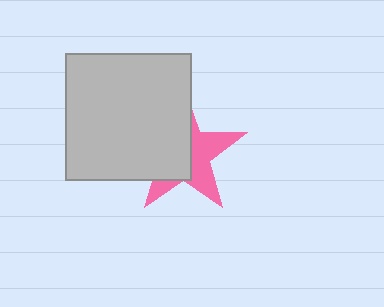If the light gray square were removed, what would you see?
You would see the complete pink star.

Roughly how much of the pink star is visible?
About half of it is visible (roughly 45%).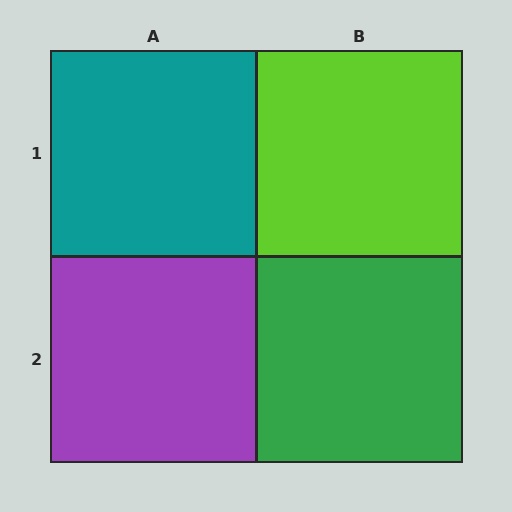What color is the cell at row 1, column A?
Teal.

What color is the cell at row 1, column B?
Lime.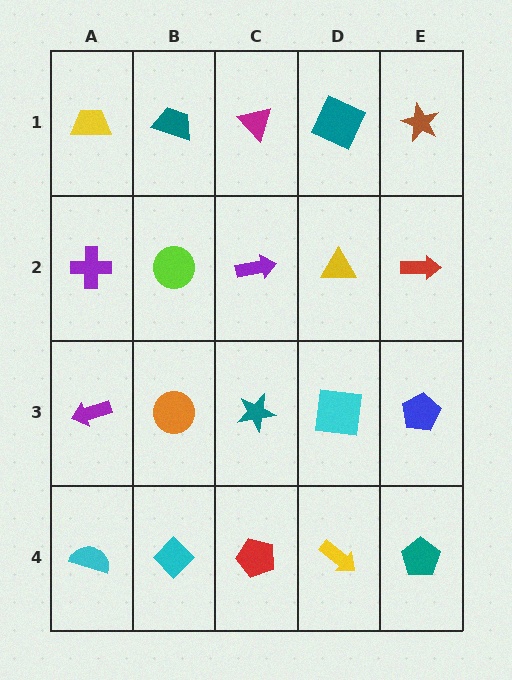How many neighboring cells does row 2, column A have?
3.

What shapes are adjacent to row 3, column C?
A purple arrow (row 2, column C), a red pentagon (row 4, column C), an orange circle (row 3, column B), a cyan square (row 3, column D).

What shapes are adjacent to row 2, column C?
A magenta triangle (row 1, column C), a teal star (row 3, column C), a lime circle (row 2, column B), a yellow triangle (row 2, column D).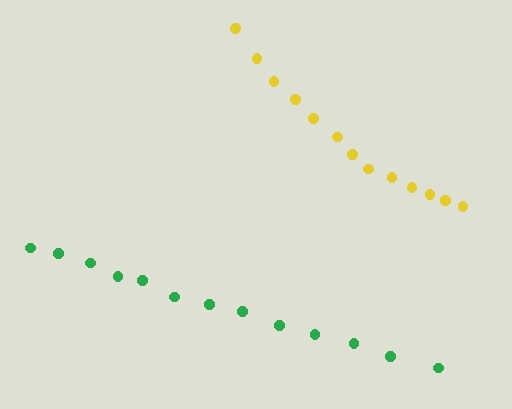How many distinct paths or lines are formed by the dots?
There are 2 distinct paths.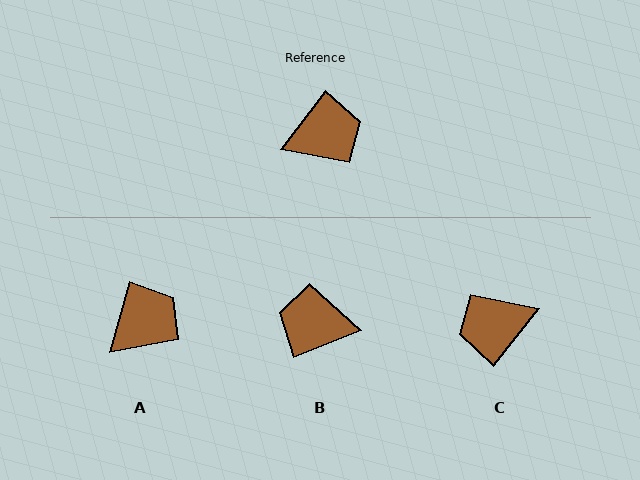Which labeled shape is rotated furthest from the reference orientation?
C, about 179 degrees away.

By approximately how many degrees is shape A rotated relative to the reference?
Approximately 22 degrees counter-clockwise.